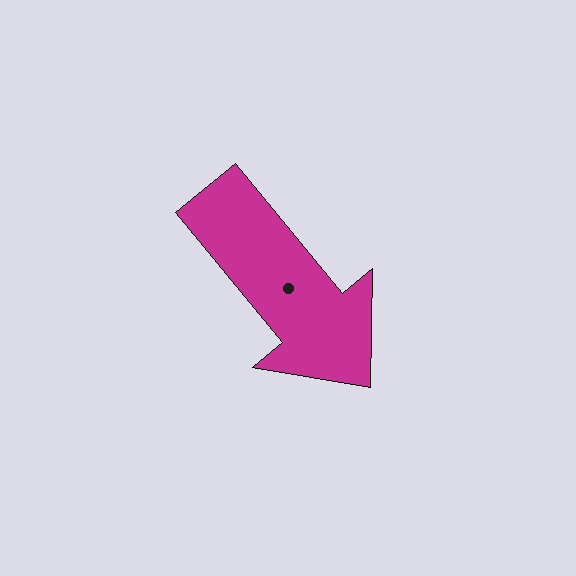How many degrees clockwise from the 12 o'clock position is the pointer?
Approximately 140 degrees.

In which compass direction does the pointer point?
Southeast.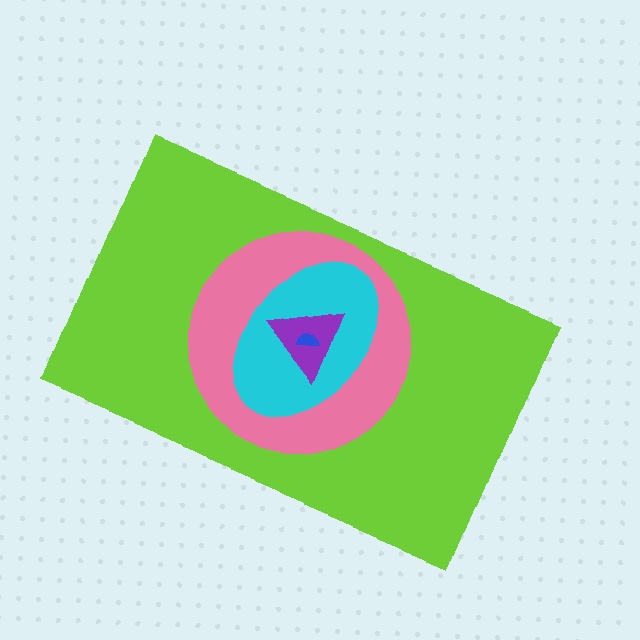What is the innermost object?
The blue semicircle.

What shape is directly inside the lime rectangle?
The pink circle.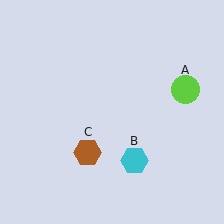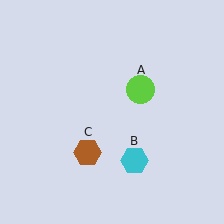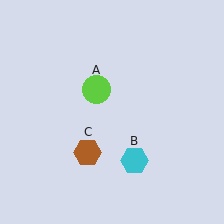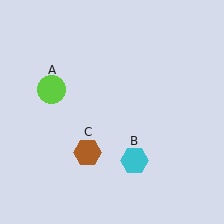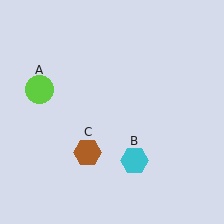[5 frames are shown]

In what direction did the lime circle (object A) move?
The lime circle (object A) moved left.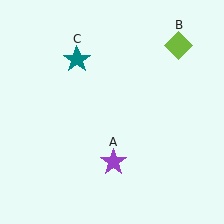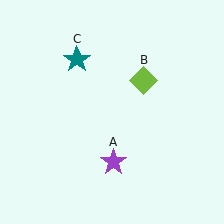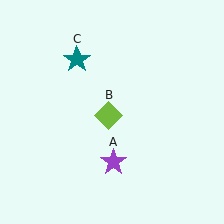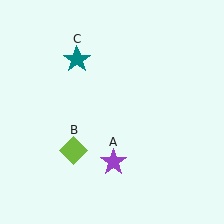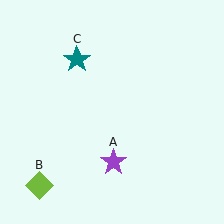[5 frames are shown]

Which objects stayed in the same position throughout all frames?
Purple star (object A) and teal star (object C) remained stationary.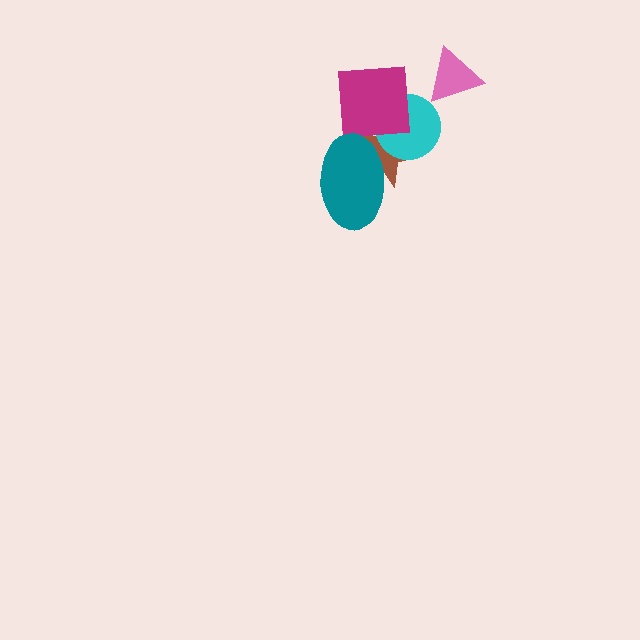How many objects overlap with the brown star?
3 objects overlap with the brown star.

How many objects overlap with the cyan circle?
2 objects overlap with the cyan circle.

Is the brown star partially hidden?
Yes, it is partially covered by another shape.